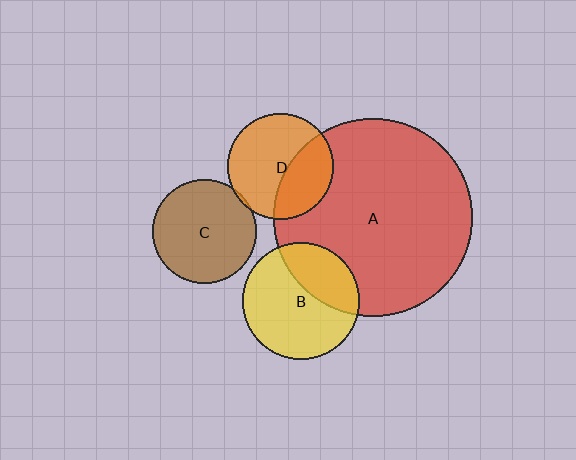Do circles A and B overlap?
Yes.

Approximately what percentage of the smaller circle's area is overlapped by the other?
Approximately 35%.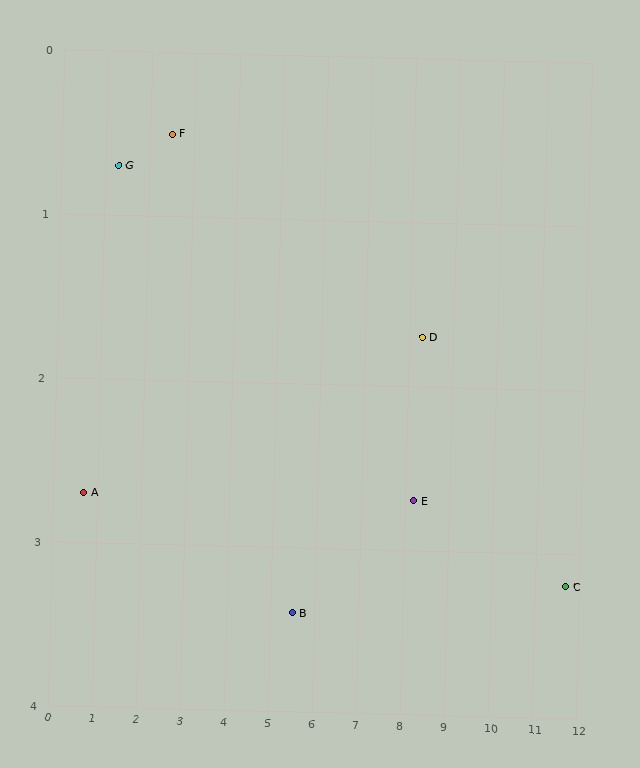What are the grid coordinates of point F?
Point F is at approximately (2.5, 0.5).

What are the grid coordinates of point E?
Point E is at approximately (8.2, 2.7).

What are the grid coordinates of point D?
Point D is at approximately (8.3, 1.7).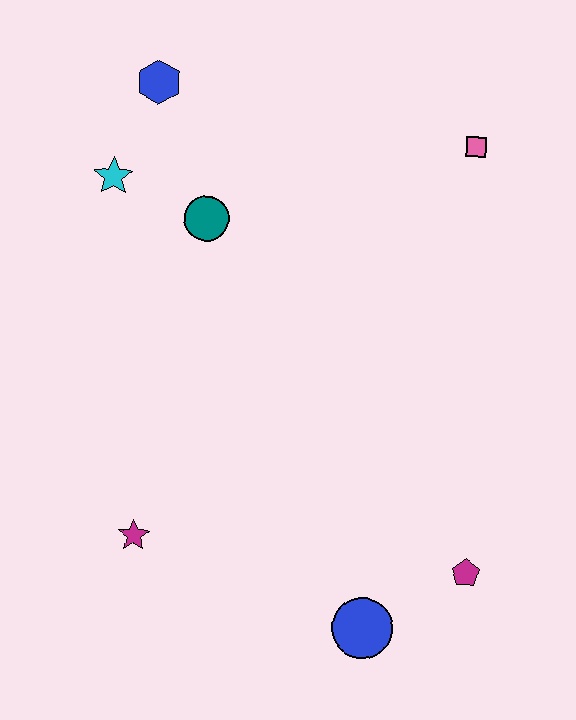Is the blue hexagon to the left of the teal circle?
Yes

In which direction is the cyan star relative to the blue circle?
The cyan star is above the blue circle.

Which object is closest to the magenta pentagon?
The blue circle is closest to the magenta pentagon.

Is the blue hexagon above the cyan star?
Yes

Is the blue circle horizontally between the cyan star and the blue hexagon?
No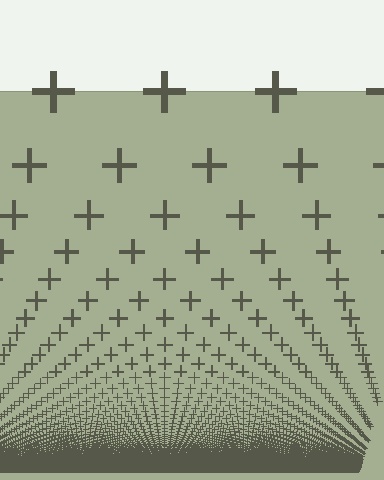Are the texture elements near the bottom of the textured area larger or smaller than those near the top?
Smaller. The gradient is inverted — elements near the bottom are smaller and denser.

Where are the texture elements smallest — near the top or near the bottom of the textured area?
Near the bottom.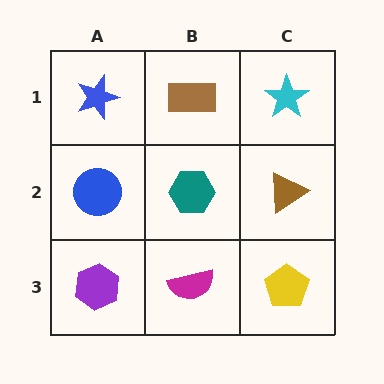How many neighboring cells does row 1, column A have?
2.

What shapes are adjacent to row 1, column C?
A brown triangle (row 2, column C), a brown rectangle (row 1, column B).